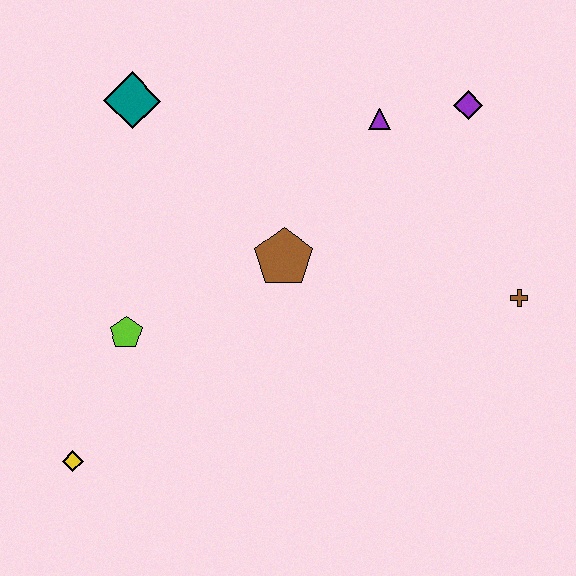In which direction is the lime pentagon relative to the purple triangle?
The lime pentagon is to the left of the purple triangle.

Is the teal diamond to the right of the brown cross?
No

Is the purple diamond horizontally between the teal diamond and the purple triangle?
No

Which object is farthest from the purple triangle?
The yellow diamond is farthest from the purple triangle.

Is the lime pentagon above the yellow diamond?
Yes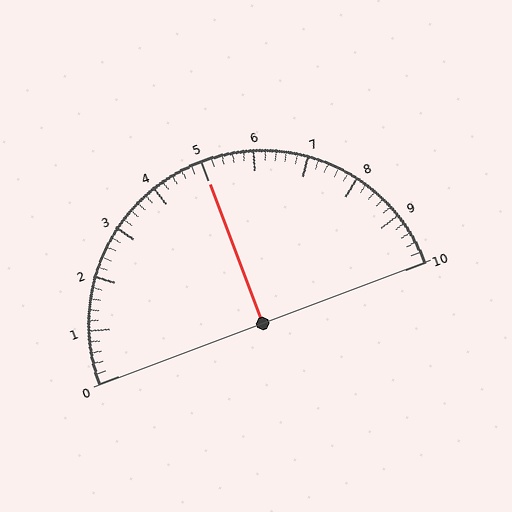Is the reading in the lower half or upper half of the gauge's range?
The reading is in the upper half of the range (0 to 10).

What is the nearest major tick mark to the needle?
The nearest major tick mark is 5.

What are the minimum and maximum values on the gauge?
The gauge ranges from 0 to 10.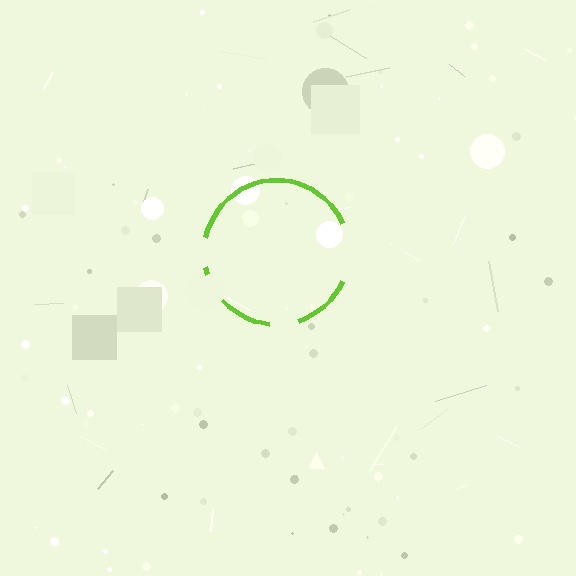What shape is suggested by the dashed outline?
The dashed outline suggests a circle.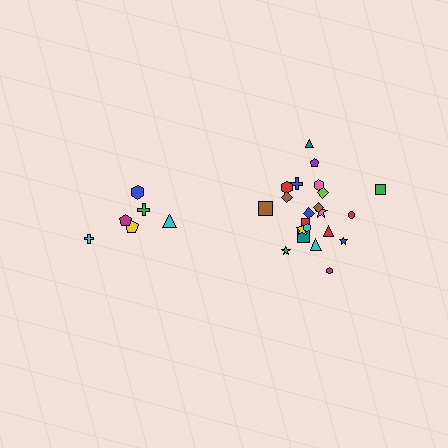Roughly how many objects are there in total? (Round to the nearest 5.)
Roughly 30 objects in total.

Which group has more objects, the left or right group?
The right group.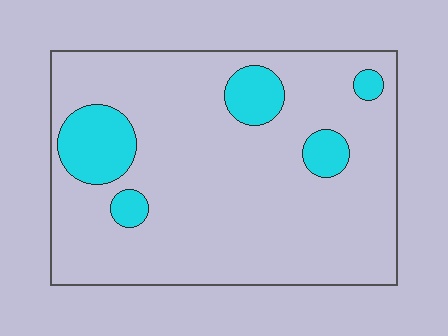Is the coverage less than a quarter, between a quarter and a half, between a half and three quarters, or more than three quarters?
Less than a quarter.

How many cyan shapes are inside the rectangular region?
5.